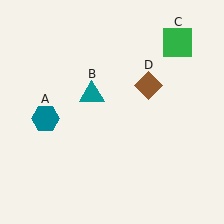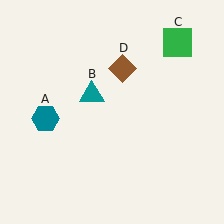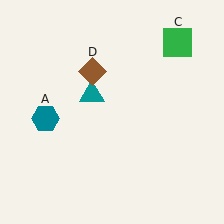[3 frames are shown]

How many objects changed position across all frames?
1 object changed position: brown diamond (object D).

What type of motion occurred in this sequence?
The brown diamond (object D) rotated counterclockwise around the center of the scene.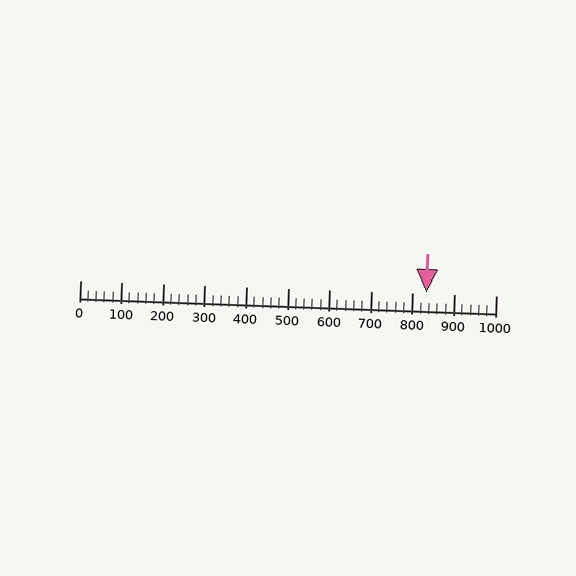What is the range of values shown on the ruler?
The ruler shows values from 0 to 1000.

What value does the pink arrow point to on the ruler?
The pink arrow points to approximately 832.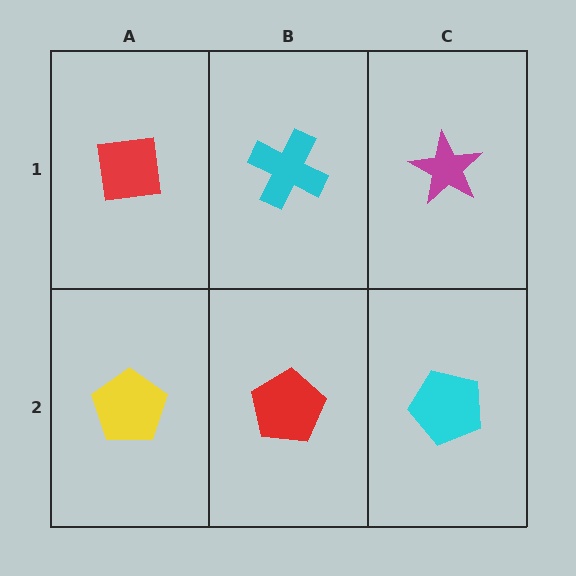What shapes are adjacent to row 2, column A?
A red square (row 1, column A), a red pentagon (row 2, column B).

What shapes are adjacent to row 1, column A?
A yellow pentagon (row 2, column A), a cyan cross (row 1, column B).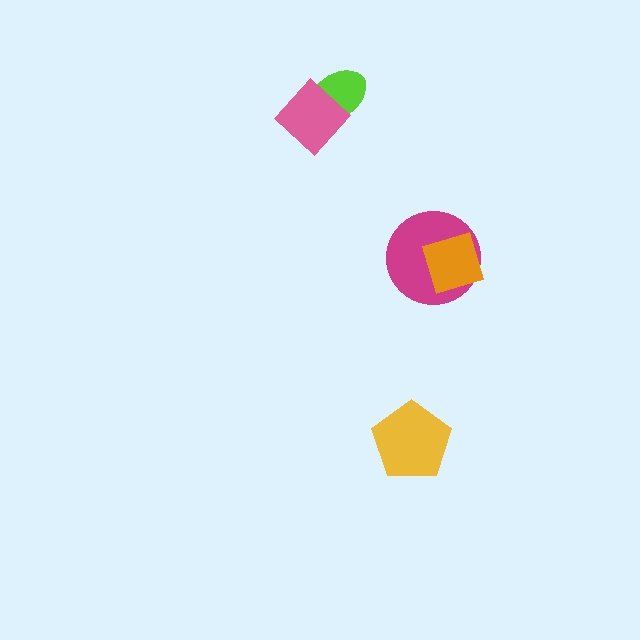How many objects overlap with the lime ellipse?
1 object overlaps with the lime ellipse.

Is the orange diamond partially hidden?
No, no other shape covers it.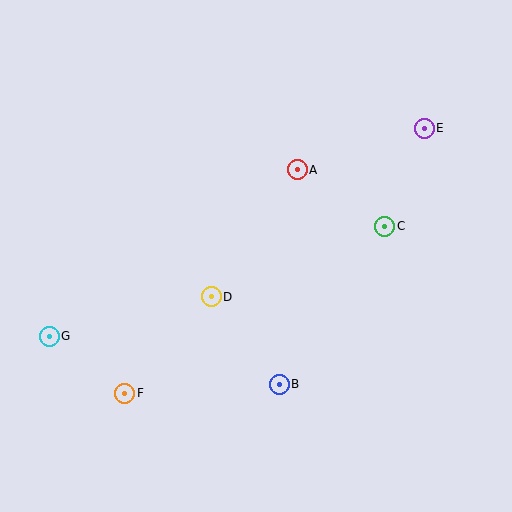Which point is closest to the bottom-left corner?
Point F is closest to the bottom-left corner.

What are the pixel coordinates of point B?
Point B is at (279, 384).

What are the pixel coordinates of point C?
Point C is at (385, 226).